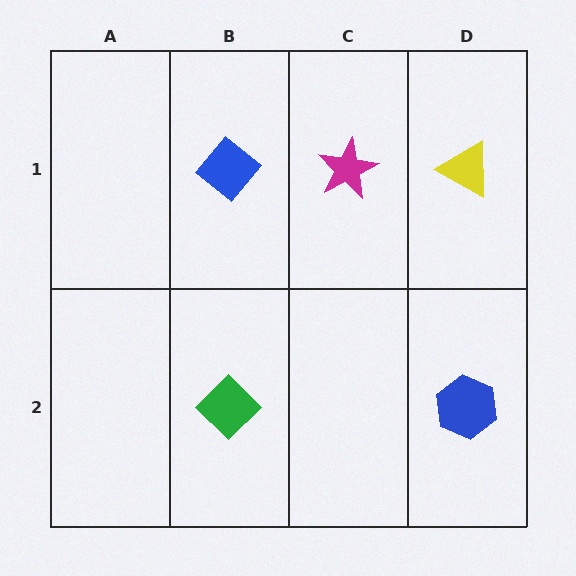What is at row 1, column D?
A yellow triangle.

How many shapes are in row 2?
2 shapes.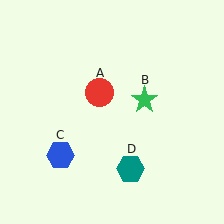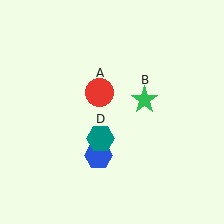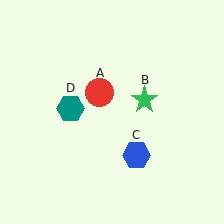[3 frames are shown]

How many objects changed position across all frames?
2 objects changed position: blue hexagon (object C), teal hexagon (object D).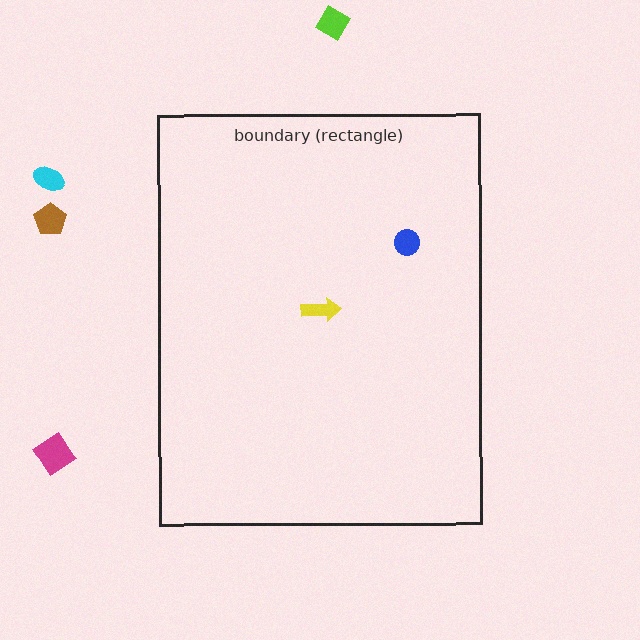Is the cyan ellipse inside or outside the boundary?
Outside.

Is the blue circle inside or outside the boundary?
Inside.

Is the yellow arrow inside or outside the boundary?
Inside.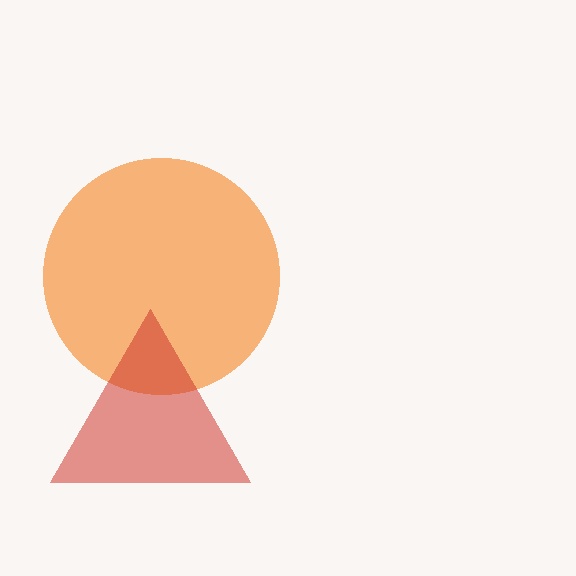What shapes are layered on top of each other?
The layered shapes are: an orange circle, a red triangle.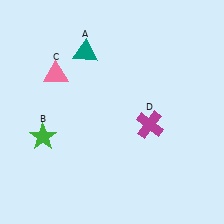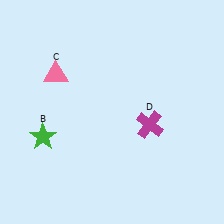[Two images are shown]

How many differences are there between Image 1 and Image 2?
There is 1 difference between the two images.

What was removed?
The teal triangle (A) was removed in Image 2.